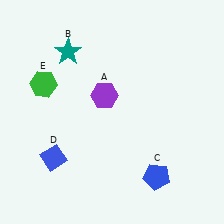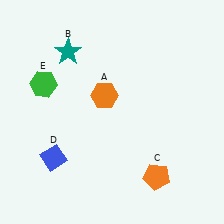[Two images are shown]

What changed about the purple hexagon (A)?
In Image 1, A is purple. In Image 2, it changed to orange.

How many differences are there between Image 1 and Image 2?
There are 2 differences between the two images.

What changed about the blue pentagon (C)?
In Image 1, C is blue. In Image 2, it changed to orange.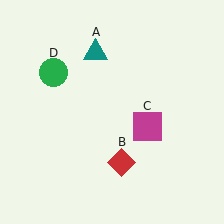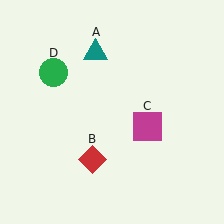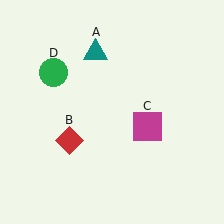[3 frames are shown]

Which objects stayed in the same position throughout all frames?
Teal triangle (object A) and magenta square (object C) and green circle (object D) remained stationary.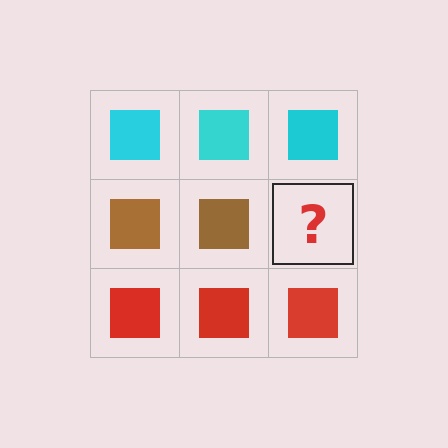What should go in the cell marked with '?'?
The missing cell should contain a brown square.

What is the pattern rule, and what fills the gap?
The rule is that each row has a consistent color. The gap should be filled with a brown square.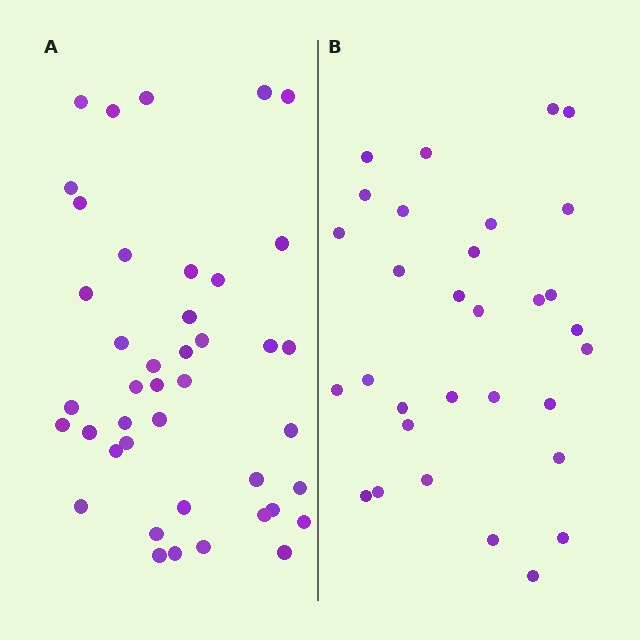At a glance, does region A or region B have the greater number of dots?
Region A (the left region) has more dots.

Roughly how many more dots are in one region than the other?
Region A has roughly 12 or so more dots than region B.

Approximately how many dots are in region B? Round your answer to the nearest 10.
About 30 dots. (The exact count is 31, which rounds to 30.)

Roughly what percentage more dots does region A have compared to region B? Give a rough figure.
About 35% more.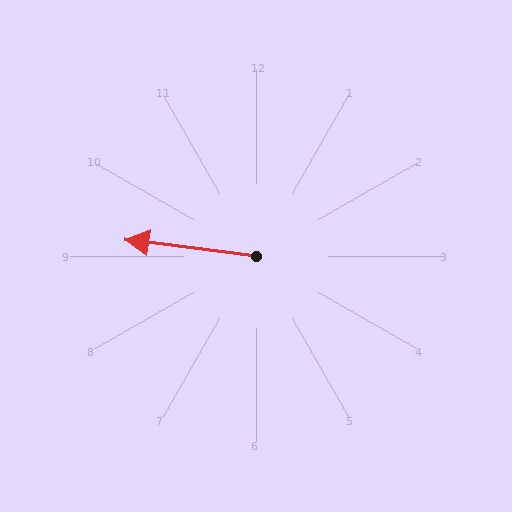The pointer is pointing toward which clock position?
Roughly 9 o'clock.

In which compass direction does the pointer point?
West.